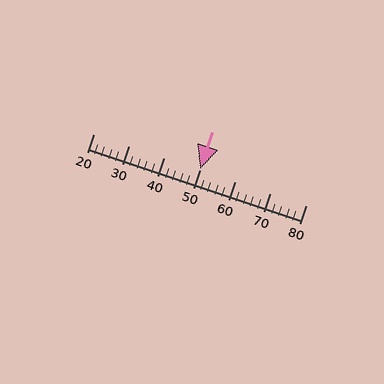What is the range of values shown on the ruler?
The ruler shows values from 20 to 80.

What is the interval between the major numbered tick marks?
The major tick marks are spaced 10 units apart.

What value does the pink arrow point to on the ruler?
The pink arrow points to approximately 50.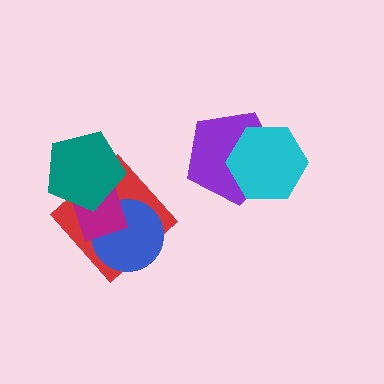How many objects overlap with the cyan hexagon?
1 object overlaps with the cyan hexagon.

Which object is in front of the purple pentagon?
The cyan hexagon is in front of the purple pentagon.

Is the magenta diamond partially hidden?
Yes, it is partially covered by another shape.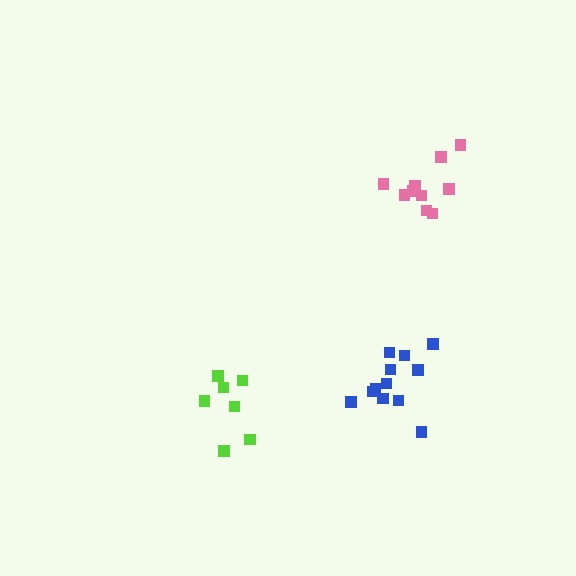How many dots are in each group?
Group 1: 7 dots, Group 2: 10 dots, Group 3: 12 dots (29 total).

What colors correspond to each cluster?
The clusters are colored: lime, pink, blue.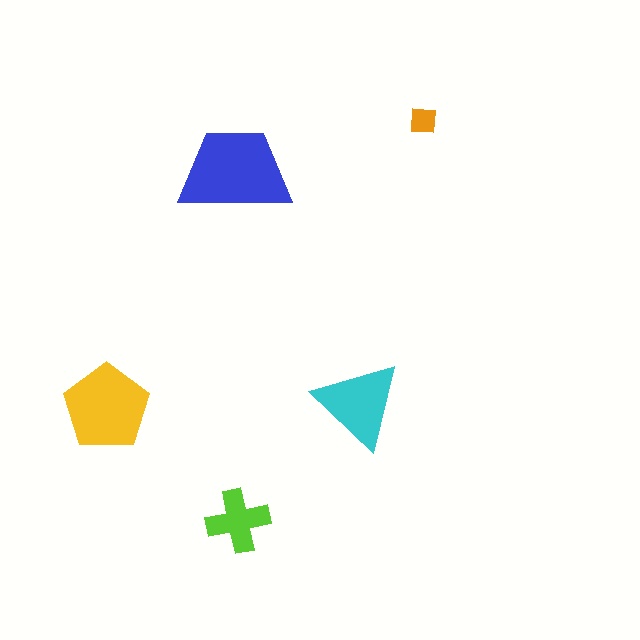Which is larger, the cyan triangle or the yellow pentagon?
The yellow pentagon.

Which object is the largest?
The blue trapezoid.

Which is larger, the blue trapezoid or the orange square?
The blue trapezoid.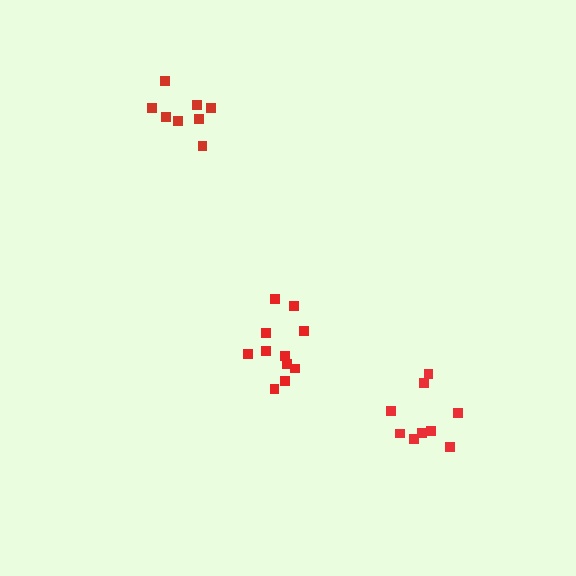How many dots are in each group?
Group 1: 8 dots, Group 2: 11 dots, Group 3: 9 dots (28 total).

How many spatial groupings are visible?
There are 3 spatial groupings.